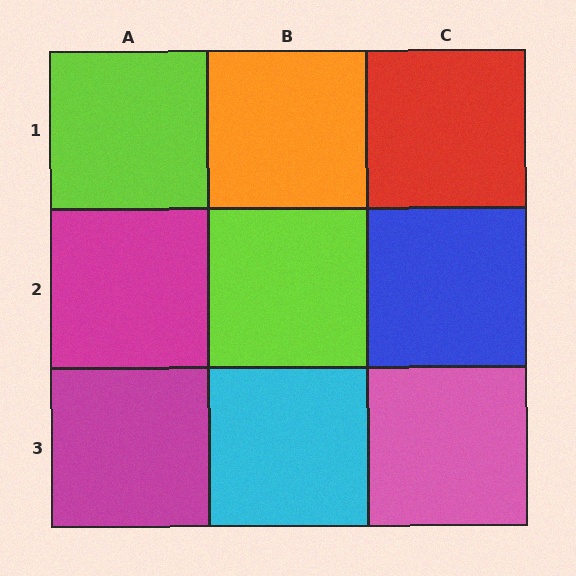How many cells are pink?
1 cell is pink.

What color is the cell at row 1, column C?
Red.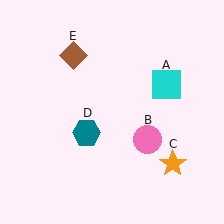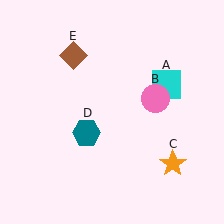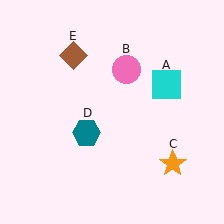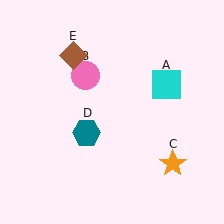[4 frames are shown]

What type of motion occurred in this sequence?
The pink circle (object B) rotated counterclockwise around the center of the scene.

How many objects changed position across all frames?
1 object changed position: pink circle (object B).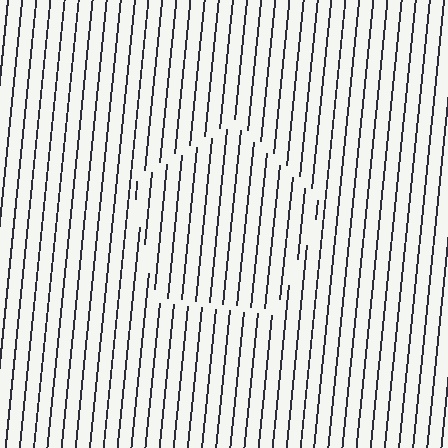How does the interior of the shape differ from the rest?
The interior of the shape contains the same grating, shifted by half a period — the contour is defined by the phase discontinuity where line-ends from the inner and outer gratings abut.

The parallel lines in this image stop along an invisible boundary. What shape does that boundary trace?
An illusory pentagon. The interior of the shape contains the same grating, shifted by half a period — the contour is defined by the phase discontinuity where line-ends from the inner and outer gratings abut.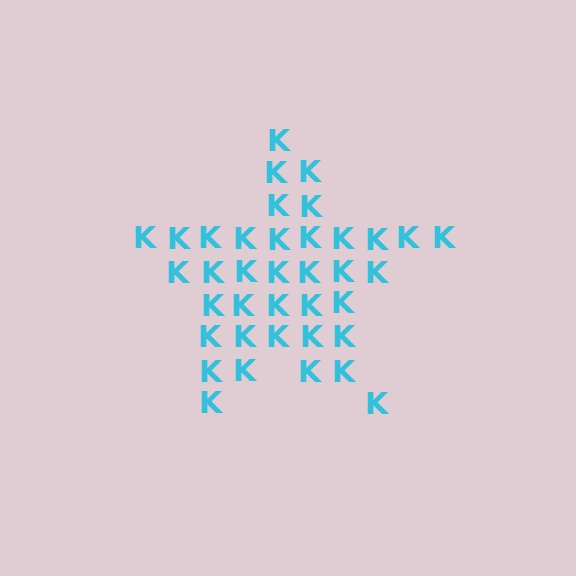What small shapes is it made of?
It is made of small letter K's.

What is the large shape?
The large shape is a star.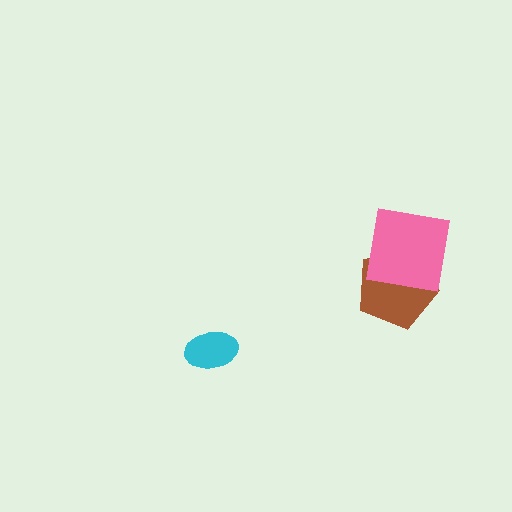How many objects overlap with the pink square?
1 object overlaps with the pink square.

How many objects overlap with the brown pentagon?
1 object overlaps with the brown pentagon.